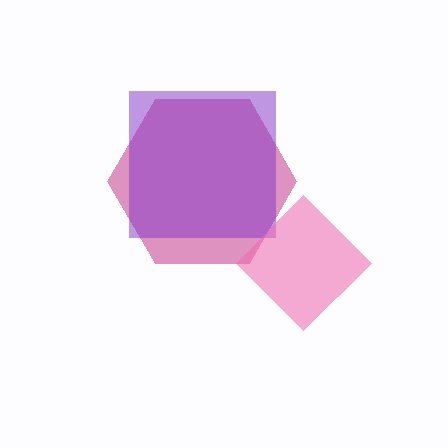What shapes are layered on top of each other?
The layered shapes are: a magenta hexagon, a purple square, a pink diamond.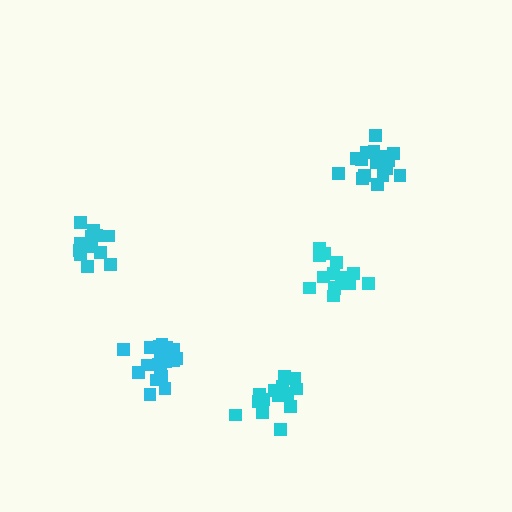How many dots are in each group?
Group 1: 14 dots, Group 2: 18 dots, Group 3: 15 dots, Group 4: 19 dots, Group 5: 15 dots (81 total).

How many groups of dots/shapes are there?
There are 5 groups.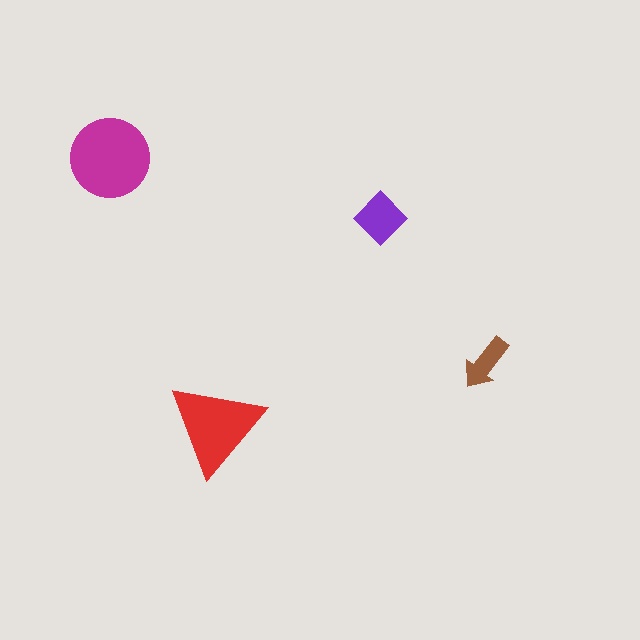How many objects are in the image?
There are 4 objects in the image.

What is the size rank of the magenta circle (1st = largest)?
1st.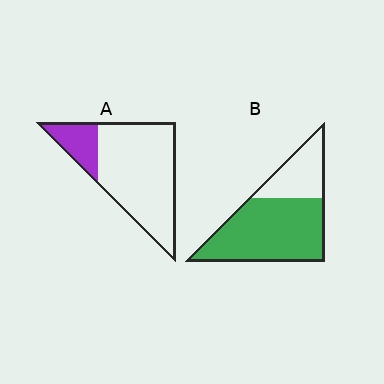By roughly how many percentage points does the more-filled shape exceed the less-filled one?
By roughly 50 percentage points (B over A).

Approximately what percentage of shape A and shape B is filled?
A is approximately 20% and B is approximately 70%.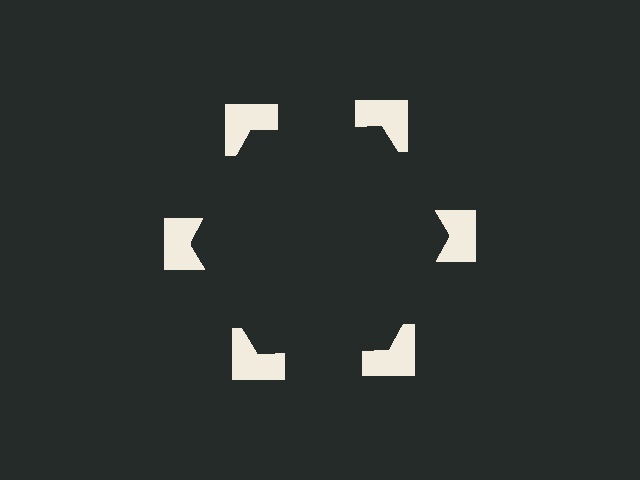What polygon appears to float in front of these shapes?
An illusory hexagon — its edges are inferred from the aligned wedge cuts in the notched squares, not physically drawn.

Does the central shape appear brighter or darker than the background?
It typically appears slightly darker than the background, even though no actual brightness change is drawn.